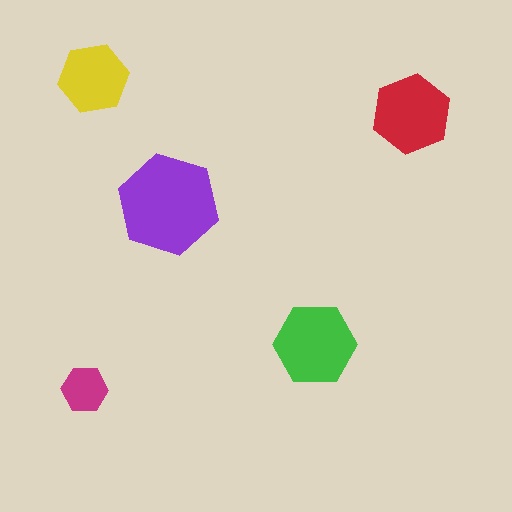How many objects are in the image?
There are 5 objects in the image.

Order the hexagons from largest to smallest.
the purple one, the green one, the red one, the yellow one, the magenta one.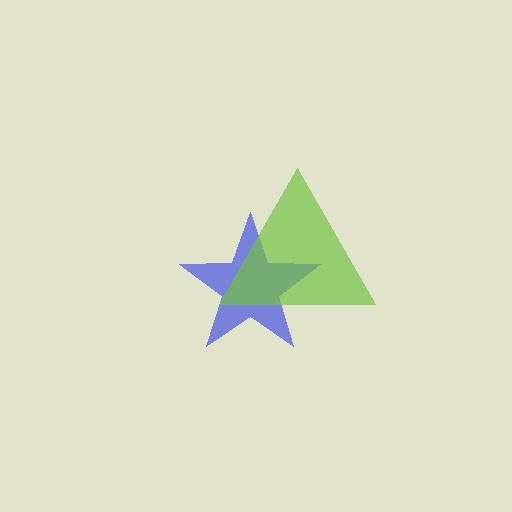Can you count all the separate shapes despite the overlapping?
Yes, there are 2 separate shapes.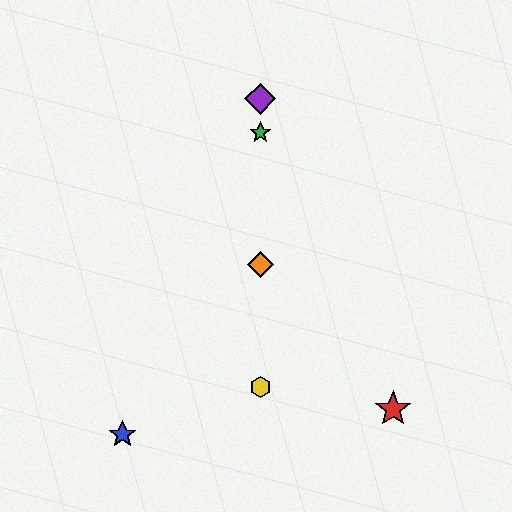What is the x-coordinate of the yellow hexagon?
The yellow hexagon is at x≈260.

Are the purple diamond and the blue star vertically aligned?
No, the purple diamond is at x≈260 and the blue star is at x≈123.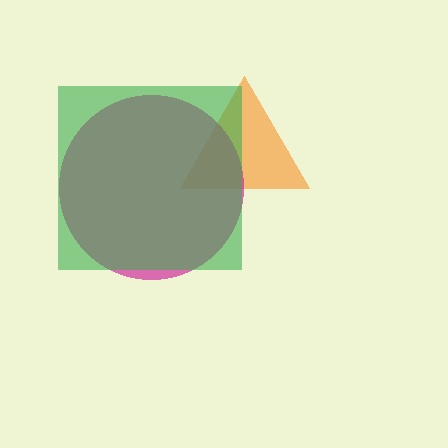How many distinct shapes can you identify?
There are 3 distinct shapes: an orange triangle, a magenta circle, a green square.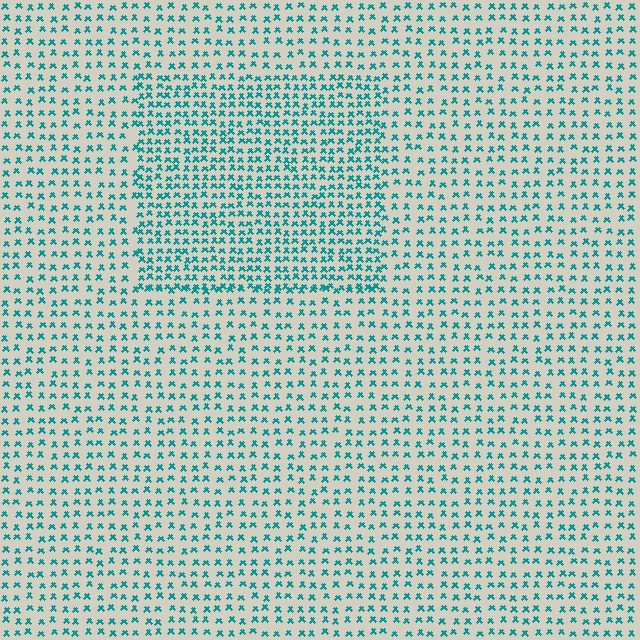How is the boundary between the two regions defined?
The boundary is defined by a change in element density (approximately 1.7x ratio). All elements are the same color, size, and shape.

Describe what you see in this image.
The image contains small teal elements arranged at two different densities. A rectangle-shaped region is visible where the elements are more densely packed than the surrounding area.